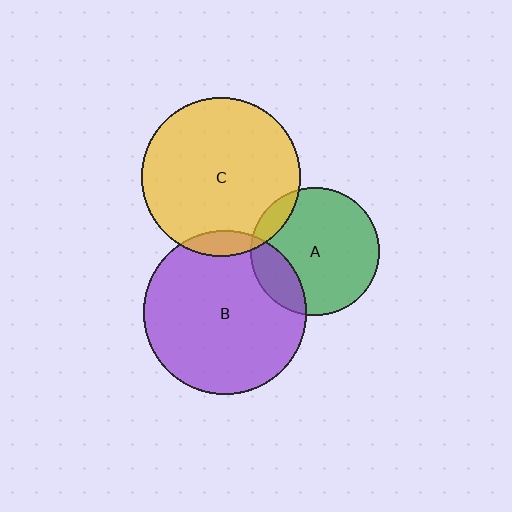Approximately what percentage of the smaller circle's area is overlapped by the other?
Approximately 20%.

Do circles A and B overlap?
Yes.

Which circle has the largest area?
Circle B (purple).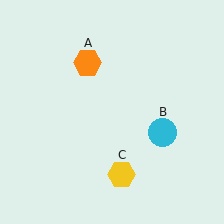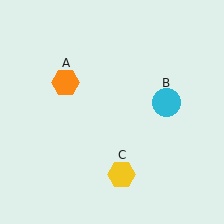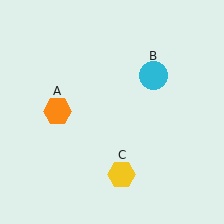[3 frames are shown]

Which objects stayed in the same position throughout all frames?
Yellow hexagon (object C) remained stationary.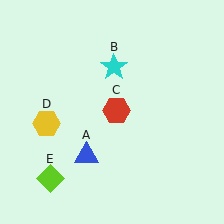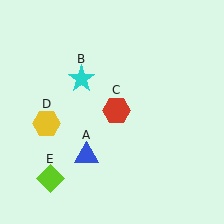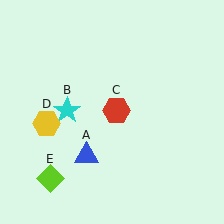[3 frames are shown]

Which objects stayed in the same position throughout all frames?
Blue triangle (object A) and red hexagon (object C) and yellow hexagon (object D) and lime diamond (object E) remained stationary.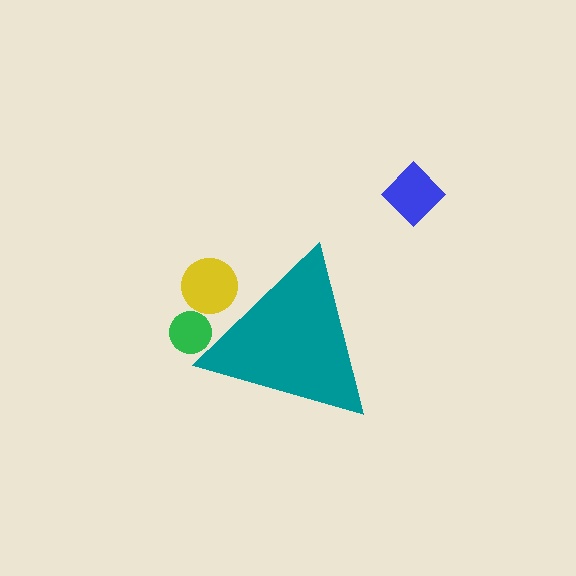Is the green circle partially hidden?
Yes, the green circle is partially hidden behind the teal triangle.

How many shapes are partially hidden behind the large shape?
2 shapes are partially hidden.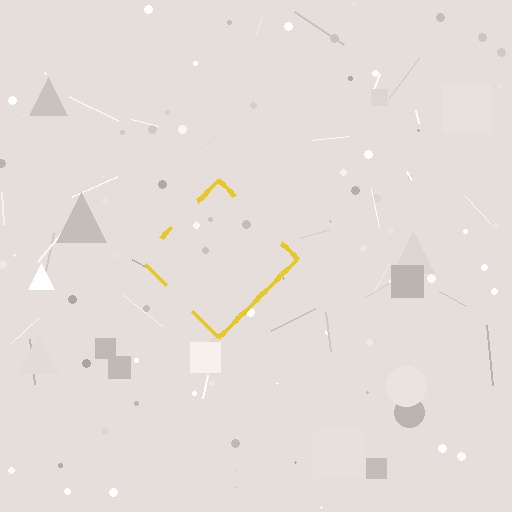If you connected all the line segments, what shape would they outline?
They would outline a diamond.